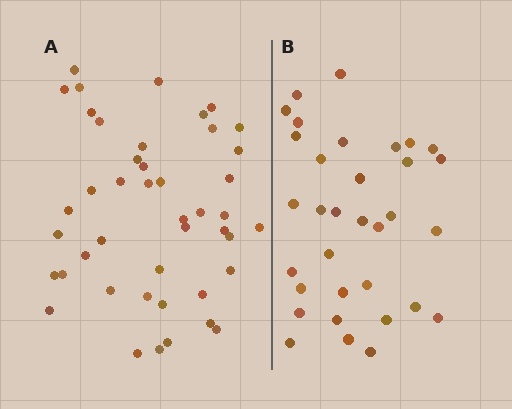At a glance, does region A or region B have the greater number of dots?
Region A (the left region) has more dots.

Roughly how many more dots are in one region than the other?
Region A has roughly 12 or so more dots than region B.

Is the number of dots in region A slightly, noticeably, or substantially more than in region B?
Region A has noticeably more, but not dramatically so. The ratio is roughly 1.3 to 1.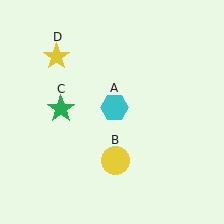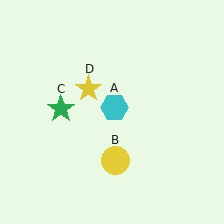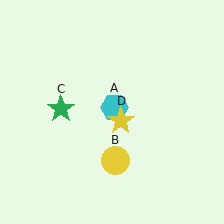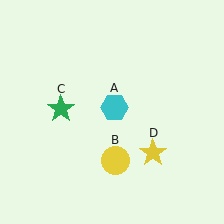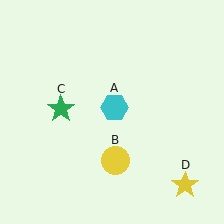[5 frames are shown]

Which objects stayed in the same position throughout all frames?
Cyan hexagon (object A) and yellow circle (object B) and green star (object C) remained stationary.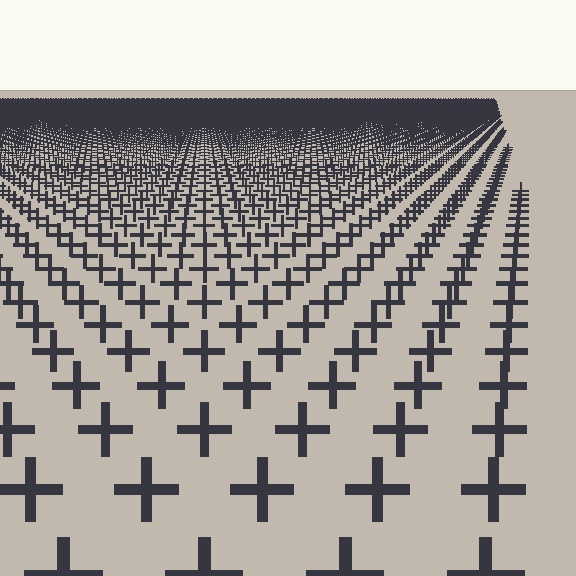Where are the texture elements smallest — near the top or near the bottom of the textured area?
Near the top.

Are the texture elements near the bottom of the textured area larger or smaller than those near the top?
Larger. Near the bottom, elements are closer to the viewer and appear at a bigger on-screen size.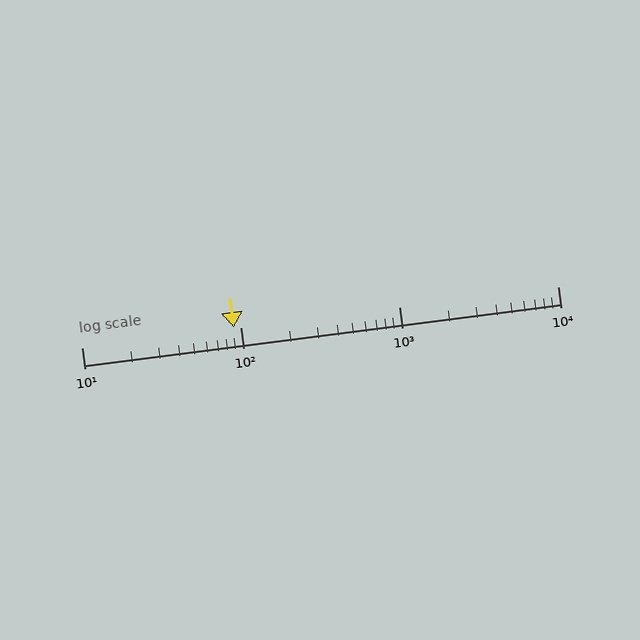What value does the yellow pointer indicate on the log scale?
The pointer indicates approximately 91.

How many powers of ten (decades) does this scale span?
The scale spans 3 decades, from 10 to 10000.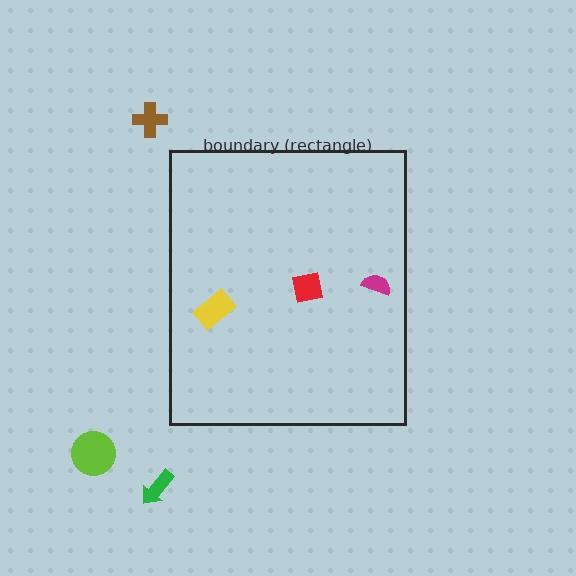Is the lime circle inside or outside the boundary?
Outside.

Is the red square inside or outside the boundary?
Inside.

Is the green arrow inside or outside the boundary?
Outside.